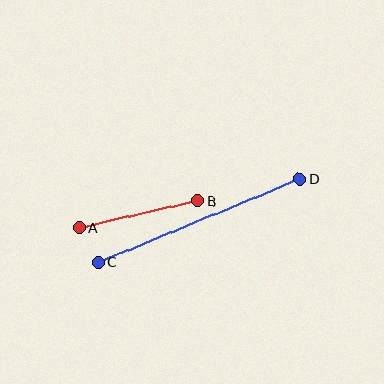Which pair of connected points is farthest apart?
Points C and D are farthest apart.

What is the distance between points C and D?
The distance is approximately 218 pixels.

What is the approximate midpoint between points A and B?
The midpoint is at approximately (139, 214) pixels.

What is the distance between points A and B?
The distance is approximately 121 pixels.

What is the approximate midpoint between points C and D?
The midpoint is at approximately (199, 220) pixels.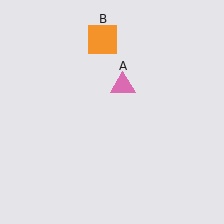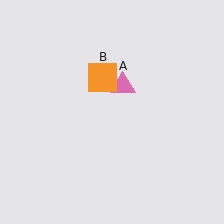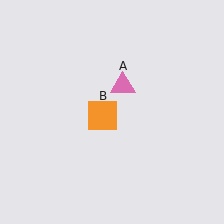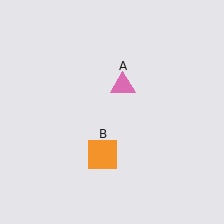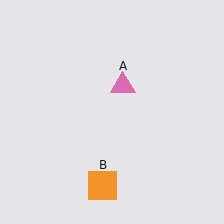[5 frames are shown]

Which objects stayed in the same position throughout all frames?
Pink triangle (object A) remained stationary.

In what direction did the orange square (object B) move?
The orange square (object B) moved down.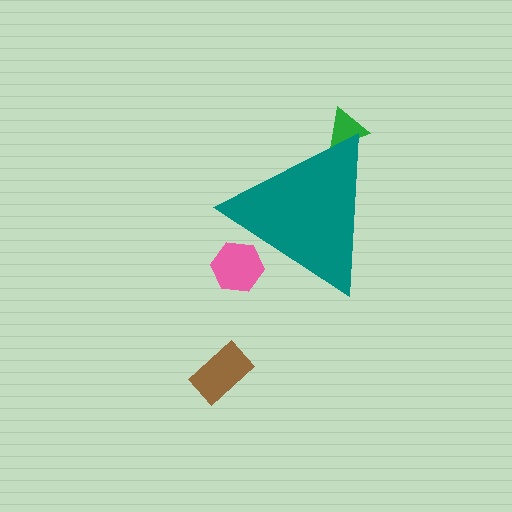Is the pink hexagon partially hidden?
Yes, the pink hexagon is partially hidden behind the teal triangle.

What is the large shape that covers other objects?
A teal triangle.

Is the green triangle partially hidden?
Yes, the green triangle is partially hidden behind the teal triangle.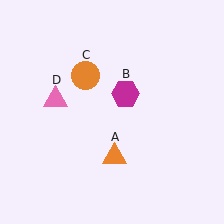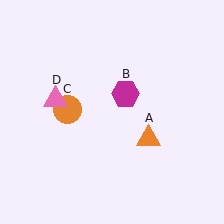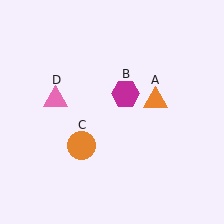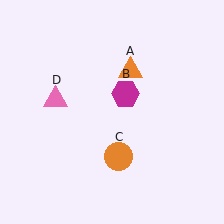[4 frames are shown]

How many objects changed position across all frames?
2 objects changed position: orange triangle (object A), orange circle (object C).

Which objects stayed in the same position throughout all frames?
Magenta hexagon (object B) and pink triangle (object D) remained stationary.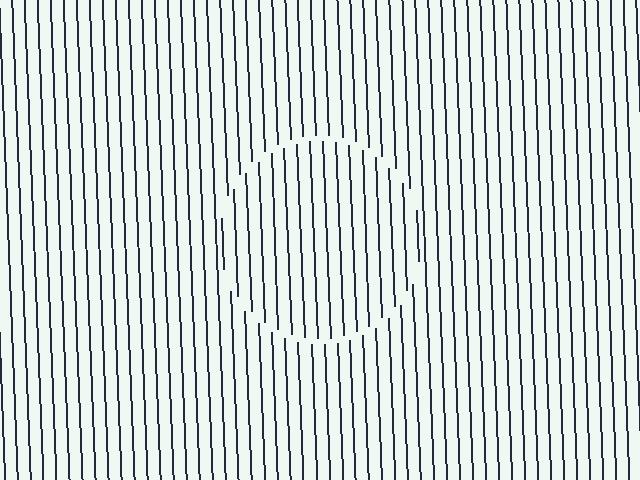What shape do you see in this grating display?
An illusory circle. The interior of the shape contains the same grating, shifted by half a period — the contour is defined by the phase discontinuity where line-ends from the inner and outer gratings abut.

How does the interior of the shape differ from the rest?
The interior of the shape contains the same grating, shifted by half a period — the contour is defined by the phase discontinuity where line-ends from the inner and outer gratings abut.